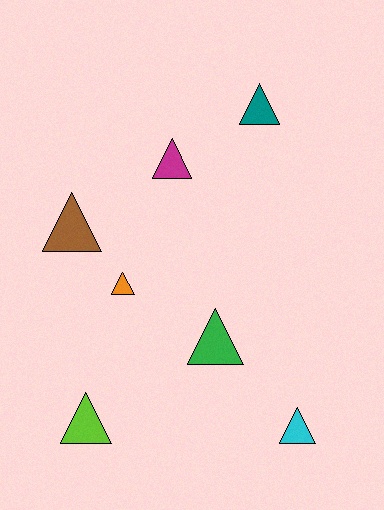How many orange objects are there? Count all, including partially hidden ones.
There is 1 orange object.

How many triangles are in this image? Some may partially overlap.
There are 7 triangles.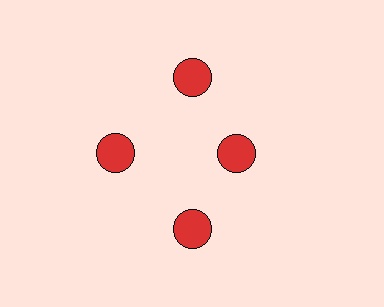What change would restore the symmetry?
The symmetry would be restored by moving it outward, back onto the ring so that all 4 circles sit at equal angles and equal distance from the center.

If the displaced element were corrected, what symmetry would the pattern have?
It would have 4-fold rotational symmetry — the pattern would map onto itself every 90 degrees.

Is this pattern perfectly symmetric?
No. The 4 red circles are arranged in a ring, but one element near the 3 o'clock position is pulled inward toward the center, breaking the 4-fold rotational symmetry.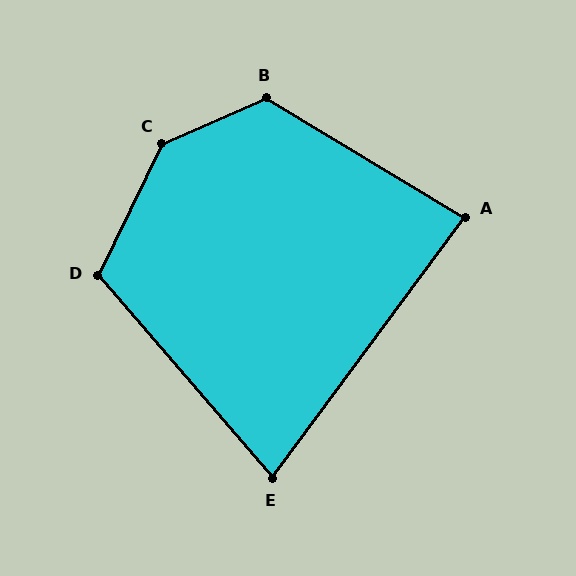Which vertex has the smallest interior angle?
E, at approximately 77 degrees.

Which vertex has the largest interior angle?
C, at approximately 140 degrees.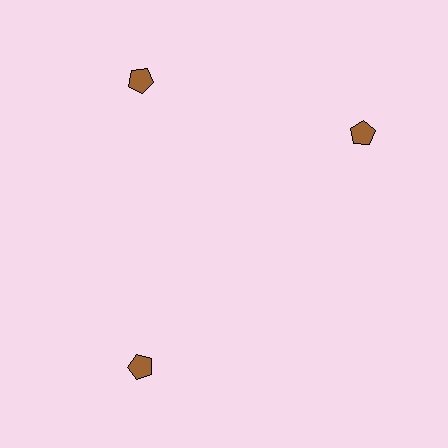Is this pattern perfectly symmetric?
No. The 3 brown pentagons are arranged in a ring, but one element near the 3 o'clock position is rotated out of alignment along the ring, breaking the 3-fold rotational symmetry.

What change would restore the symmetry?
The symmetry would be restored by rotating it back into even spacing with its neighbors so that all 3 pentagons sit at equal angles and equal distance from the center.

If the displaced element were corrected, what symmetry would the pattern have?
It would have 3-fold rotational symmetry — the pattern would map onto itself every 120 degrees.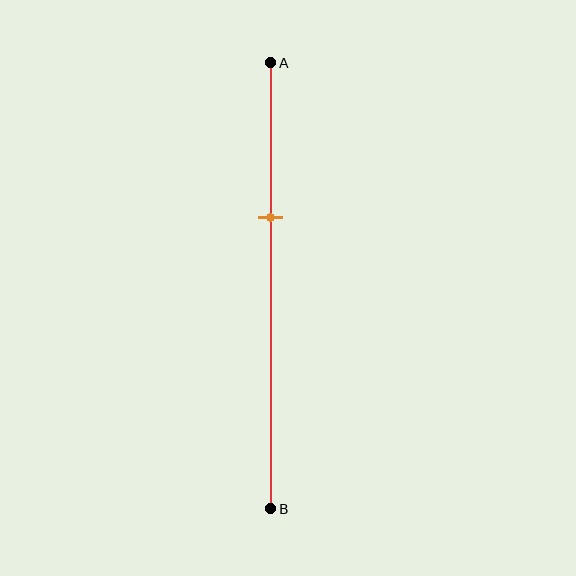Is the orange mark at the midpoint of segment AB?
No, the mark is at about 35% from A, not at the 50% midpoint.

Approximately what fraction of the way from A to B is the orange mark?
The orange mark is approximately 35% of the way from A to B.